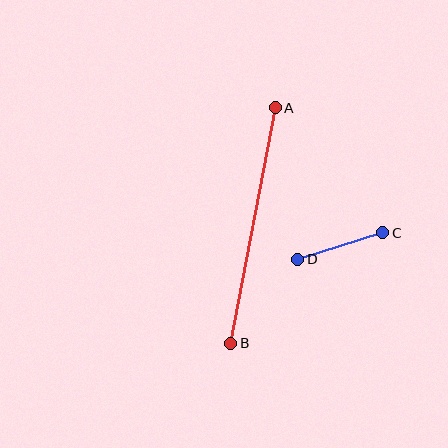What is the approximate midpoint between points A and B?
The midpoint is at approximately (253, 225) pixels.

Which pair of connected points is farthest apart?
Points A and B are farthest apart.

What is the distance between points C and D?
The distance is approximately 89 pixels.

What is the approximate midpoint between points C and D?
The midpoint is at approximately (340, 246) pixels.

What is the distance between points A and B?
The distance is approximately 240 pixels.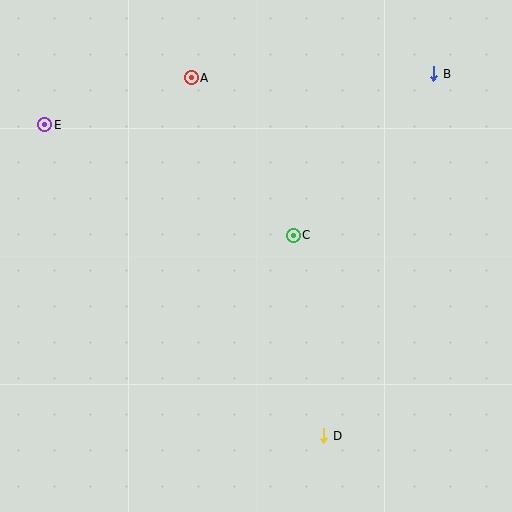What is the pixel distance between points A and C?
The distance between A and C is 187 pixels.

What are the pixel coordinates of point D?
Point D is at (324, 436).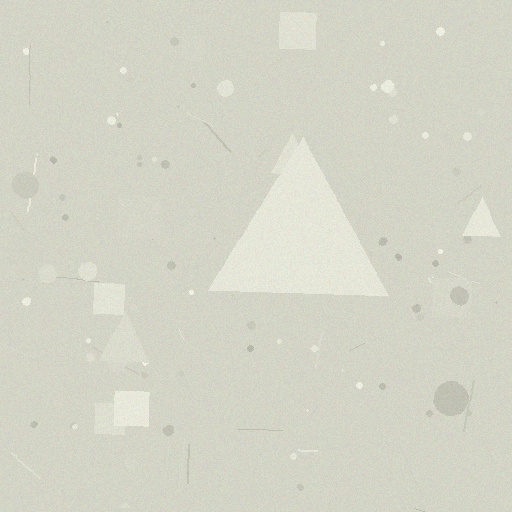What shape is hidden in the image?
A triangle is hidden in the image.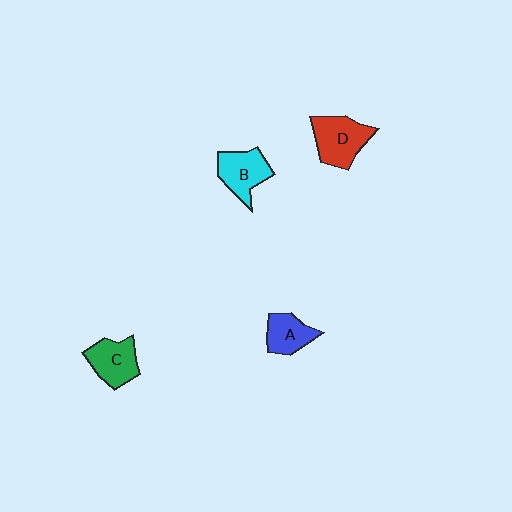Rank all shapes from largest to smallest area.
From largest to smallest: D (red), B (cyan), C (green), A (blue).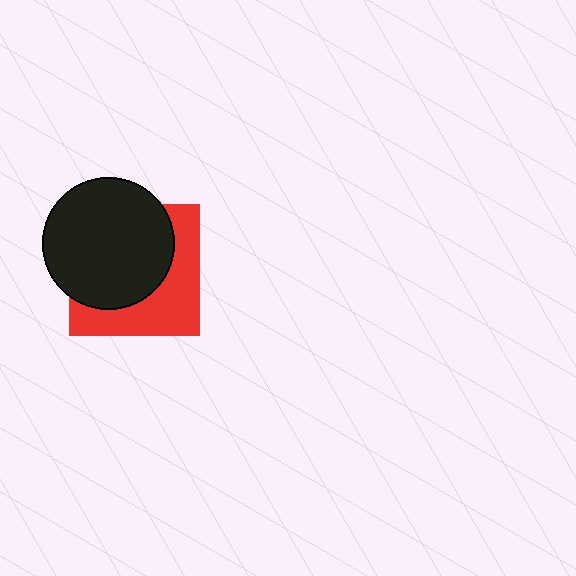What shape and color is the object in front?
The object in front is a black circle.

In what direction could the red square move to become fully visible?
The red square could move toward the lower-right. That would shift it out from behind the black circle entirely.